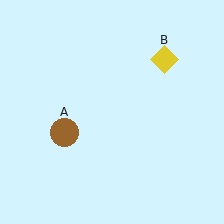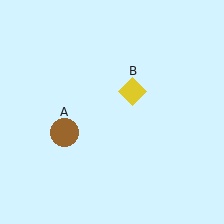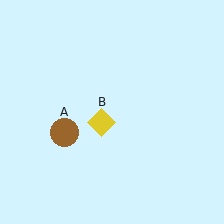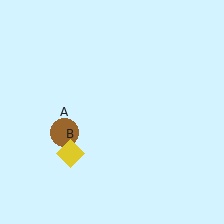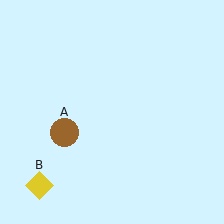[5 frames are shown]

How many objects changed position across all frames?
1 object changed position: yellow diamond (object B).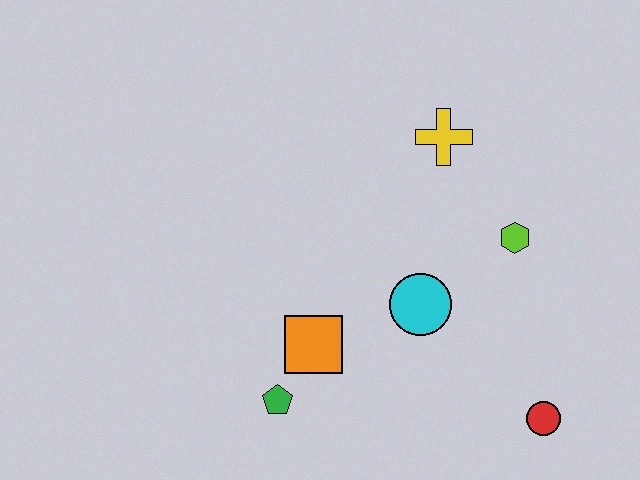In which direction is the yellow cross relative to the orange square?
The yellow cross is above the orange square.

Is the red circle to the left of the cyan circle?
No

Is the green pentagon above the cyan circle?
No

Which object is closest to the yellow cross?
The lime hexagon is closest to the yellow cross.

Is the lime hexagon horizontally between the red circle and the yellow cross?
Yes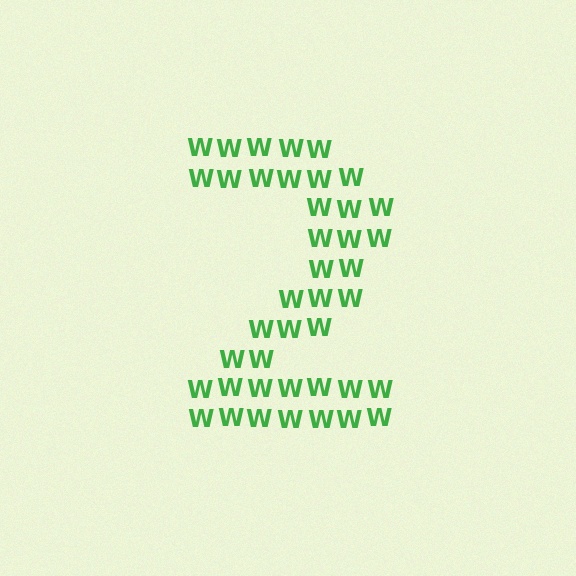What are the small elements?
The small elements are letter W's.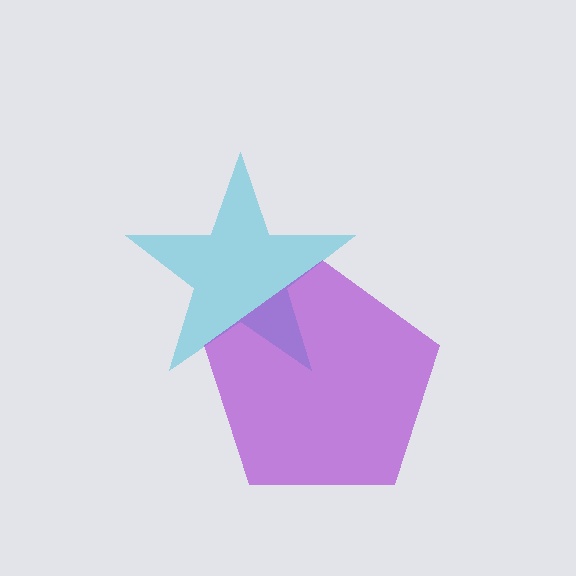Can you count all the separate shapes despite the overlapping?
Yes, there are 2 separate shapes.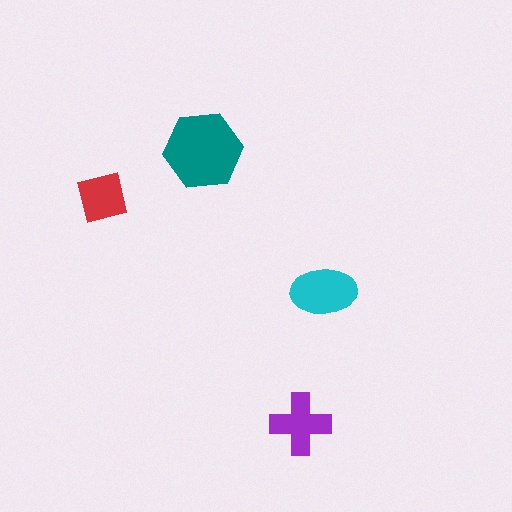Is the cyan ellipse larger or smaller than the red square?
Larger.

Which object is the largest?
The teal hexagon.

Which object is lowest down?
The purple cross is bottommost.